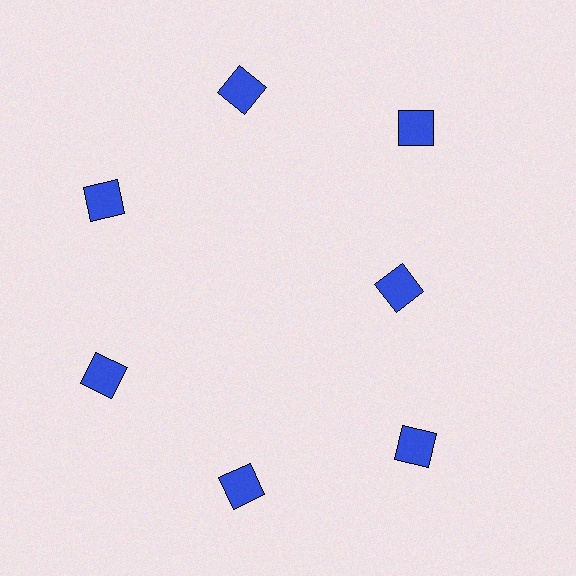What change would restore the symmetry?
The symmetry would be restored by moving it outward, back onto the ring so that all 7 diamonds sit at equal angles and equal distance from the center.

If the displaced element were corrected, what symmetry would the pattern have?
It would have 7-fold rotational symmetry — the pattern would map onto itself every 51 degrees.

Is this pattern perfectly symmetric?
No. The 7 blue diamonds are arranged in a ring, but one element near the 3 o'clock position is pulled inward toward the center, breaking the 7-fold rotational symmetry.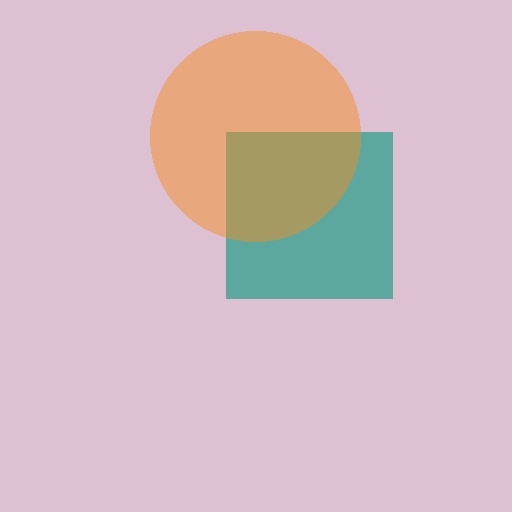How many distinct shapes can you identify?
There are 2 distinct shapes: a teal square, an orange circle.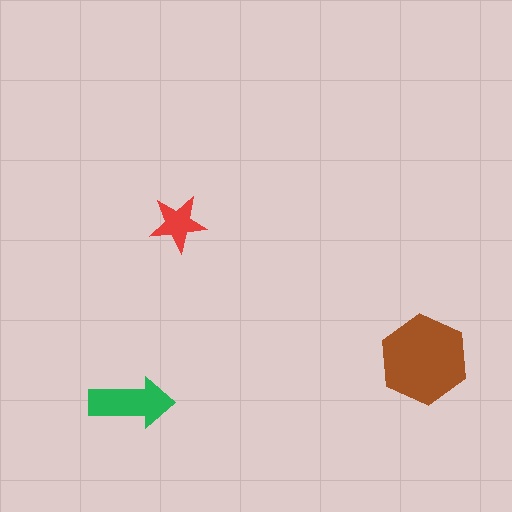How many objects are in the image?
There are 3 objects in the image.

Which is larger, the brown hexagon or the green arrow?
The brown hexagon.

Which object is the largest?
The brown hexagon.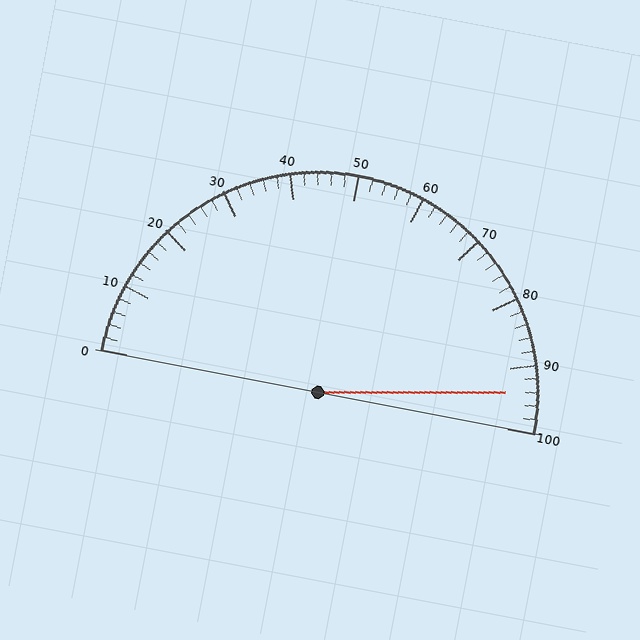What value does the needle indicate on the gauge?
The needle indicates approximately 94.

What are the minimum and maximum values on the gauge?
The gauge ranges from 0 to 100.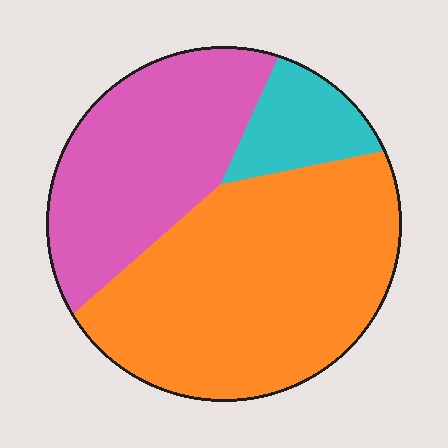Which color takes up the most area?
Orange, at roughly 55%.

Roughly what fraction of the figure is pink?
Pink covers around 35% of the figure.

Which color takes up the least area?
Cyan, at roughly 10%.